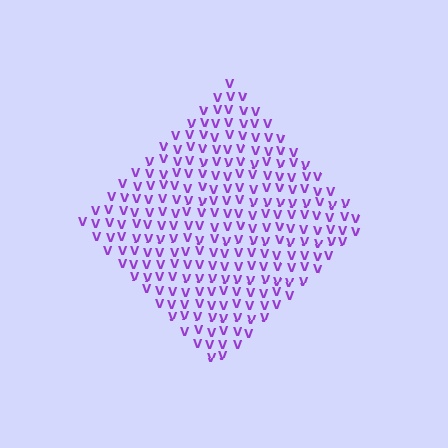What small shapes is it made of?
It is made of small letter V's.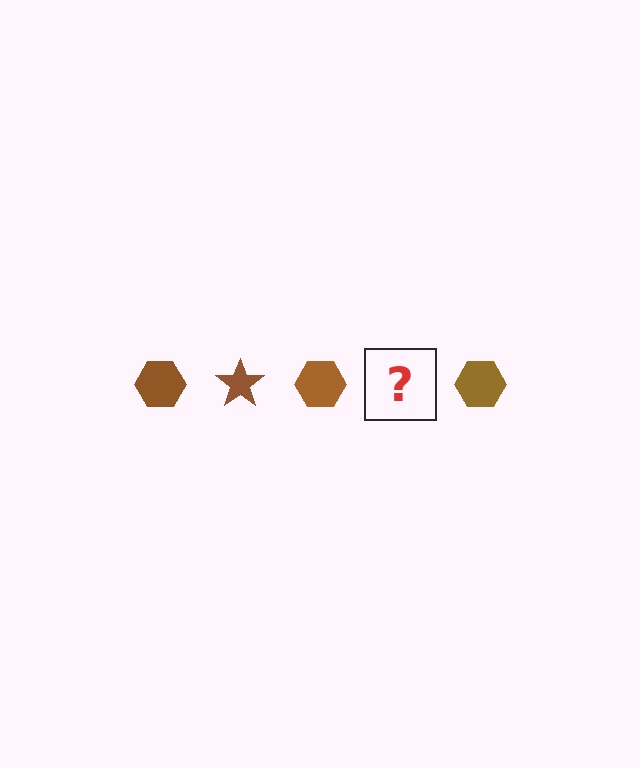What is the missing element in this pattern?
The missing element is a brown star.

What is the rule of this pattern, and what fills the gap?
The rule is that the pattern cycles through hexagon, star shapes in brown. The gap should be filled with a brown star.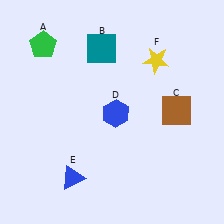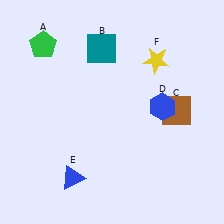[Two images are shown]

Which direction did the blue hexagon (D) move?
The blue hexagon (D) moved right.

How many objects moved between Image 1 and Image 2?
1 object moved between the two images.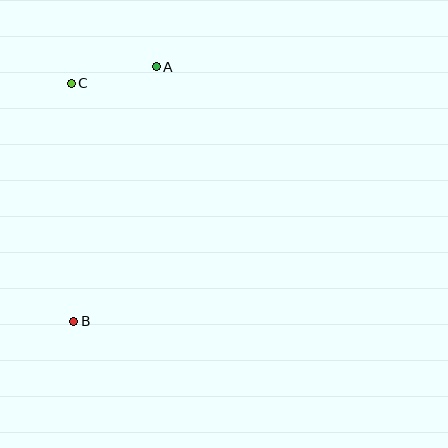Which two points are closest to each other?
Points A and C are closest to each other.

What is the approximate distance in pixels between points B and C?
The distance between B and C is approximately 238 pixels.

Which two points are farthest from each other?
Points A and B are farthest from each other.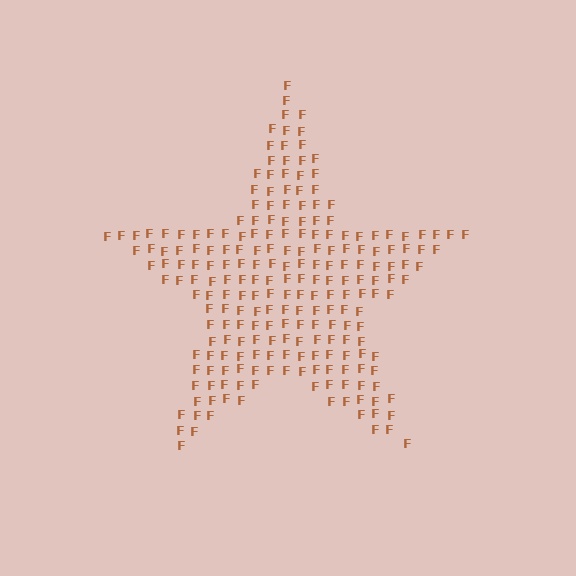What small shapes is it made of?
It is made of small letter F's.